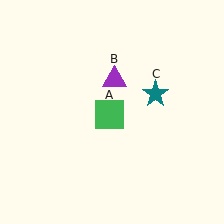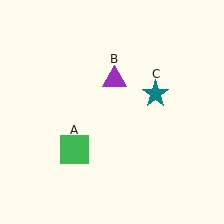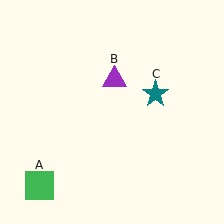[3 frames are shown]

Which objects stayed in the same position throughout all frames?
Purple triangle (object B) and teal star (object C) remained stationary.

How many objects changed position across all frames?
1 object changed position: green square (object A).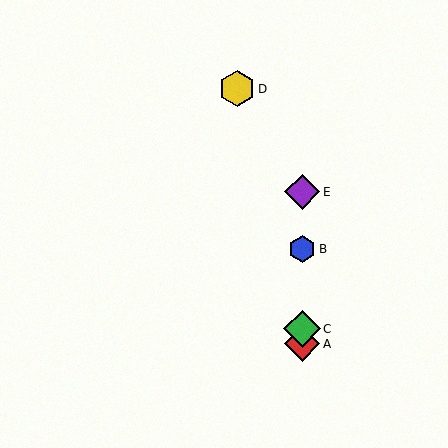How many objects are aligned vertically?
4 objects (A, B, C, E) are aligned vertically.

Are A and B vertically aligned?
Yes, both are at x≈302.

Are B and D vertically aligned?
No, B is at x≈302 and D is at x≈237.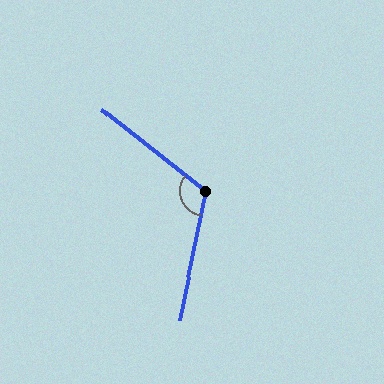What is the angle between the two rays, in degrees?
Approximately 116 degrees.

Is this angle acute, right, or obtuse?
It is obtuse.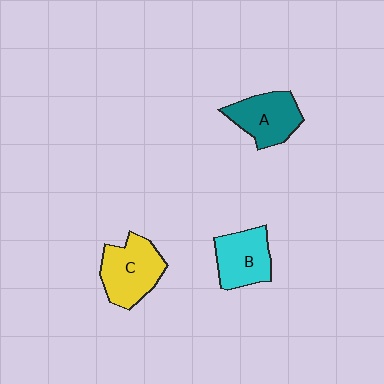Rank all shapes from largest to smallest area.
From largest to smallest: C (yellow), A (teal), B (cyan).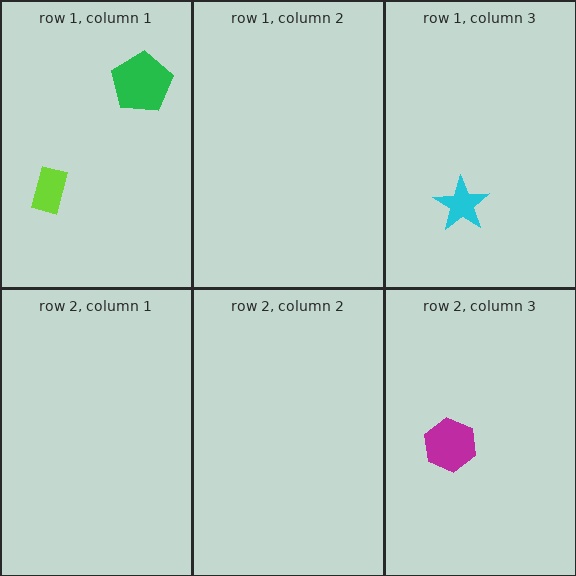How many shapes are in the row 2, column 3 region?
1.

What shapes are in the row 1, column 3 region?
The cyan star.